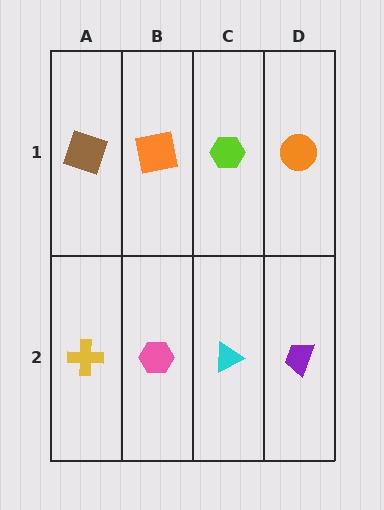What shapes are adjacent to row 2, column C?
A lime hexagon (row 1, column C), a pink hexagon (row 2, column B), a purple trapezoid (row 2, column D).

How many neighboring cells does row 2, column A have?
2.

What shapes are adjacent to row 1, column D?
A purple trapezoid (row 2, column D), a lime hexagon (row 1, column C).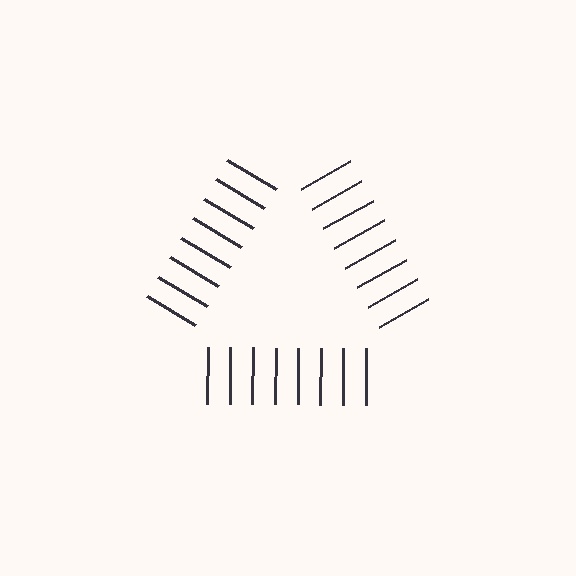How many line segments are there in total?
24 — 8 along each of the 3 edges.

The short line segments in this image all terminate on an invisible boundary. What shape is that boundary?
An illusory triangle — the line segments terminate on its edges but no continuous stroke is drawn.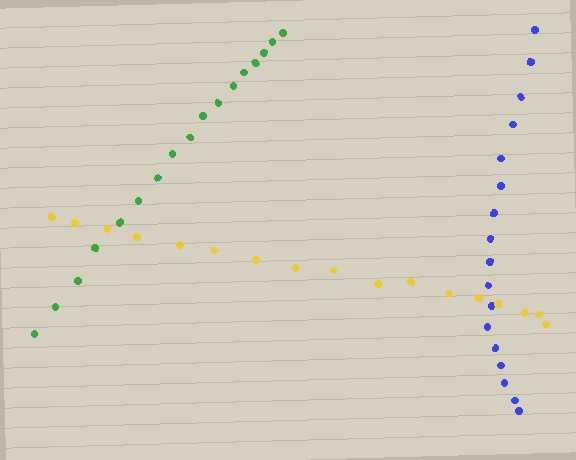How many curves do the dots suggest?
There are 3 distinct paths.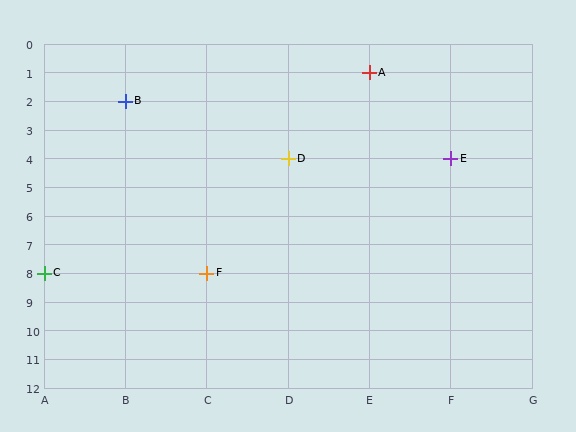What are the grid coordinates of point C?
Point C is at grid coordinates (A, 8).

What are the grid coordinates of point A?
Point A is at grid coordinates (E, 1).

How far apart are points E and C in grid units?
Points E and C are 5 columns and 4 rows apart (about 6.4 grid units diagonally).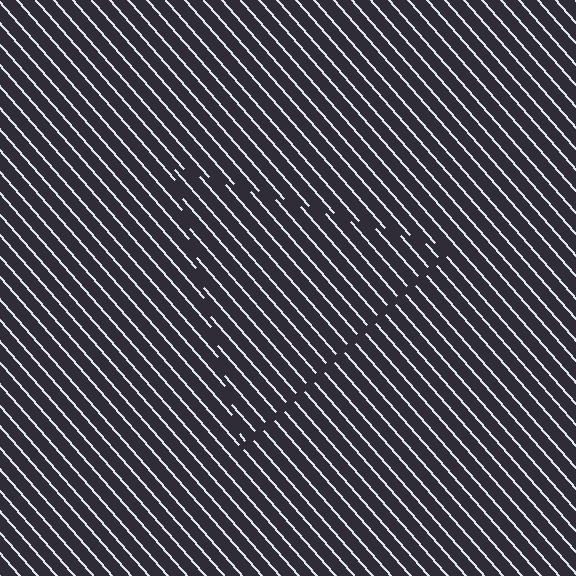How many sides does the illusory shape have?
3 sides — the line-ends trace a triangle.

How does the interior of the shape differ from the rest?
The interior of the shape contains the same grating, shifted by half a period — the contour is defined by the phase discontinuity where line-ends from the inner and outer gratings abut.